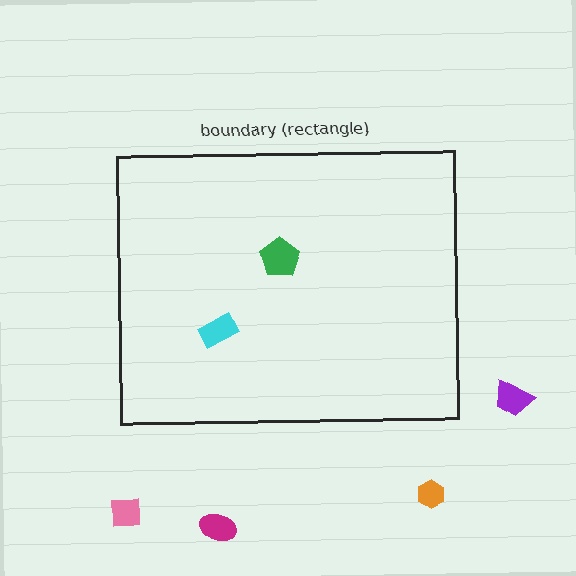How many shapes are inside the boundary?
2 inside, 4 outside.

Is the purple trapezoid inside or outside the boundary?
Outside.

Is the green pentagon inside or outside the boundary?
Inside.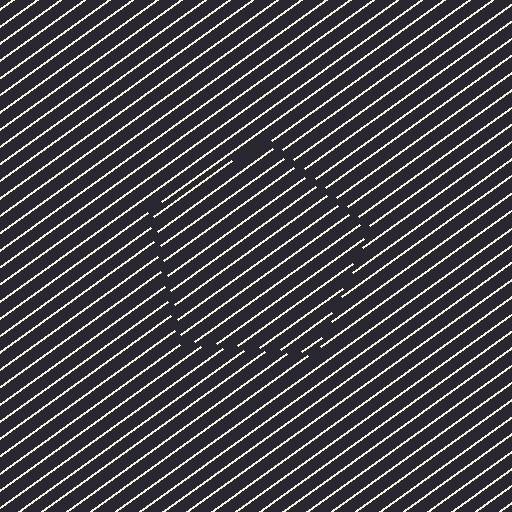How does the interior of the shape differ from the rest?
The interior of the shape contains the same grating, shifted by half a period — the contour is defined by the phase discontinuity where line-ends from the inner and outer gratings abut.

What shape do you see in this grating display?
An illusory pentagon. The interior of the shape contains the same grating, shifted by half a period — the contour is defined by the phase discontinuity where line-ends from the inner and outer gratings abut.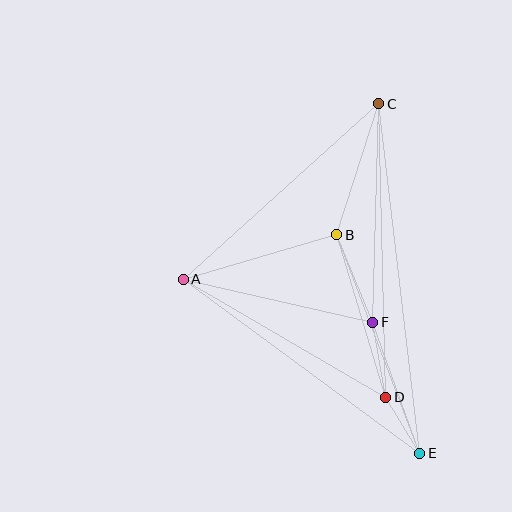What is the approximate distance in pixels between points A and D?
The distance between A and D is approximately 234 pixels.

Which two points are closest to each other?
Points D and E are closest to each other.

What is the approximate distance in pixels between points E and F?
The distance between E and F is approximately 139 pixels.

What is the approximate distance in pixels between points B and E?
The distance between B and E is approximately 234 pixels.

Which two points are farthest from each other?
Points C and E are farthest from each other.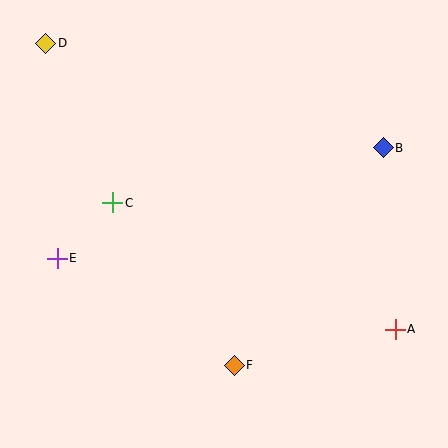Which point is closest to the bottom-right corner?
Point A is closest to the bottom-right corner.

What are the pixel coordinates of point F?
Point F is at (234, 365).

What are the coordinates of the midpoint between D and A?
The midpoint between D and A is at (221, 186).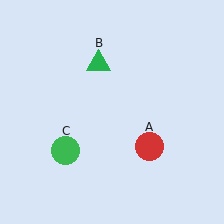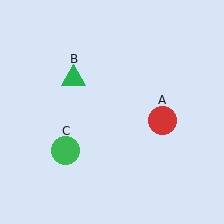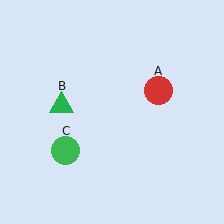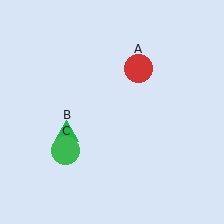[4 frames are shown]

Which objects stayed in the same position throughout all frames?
Green circle (object C) remained stationary.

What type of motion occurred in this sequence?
The red circle (object A), green triangle (object B) rotated counterclockwise around the center of the scene.